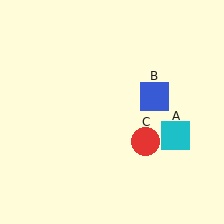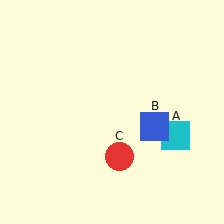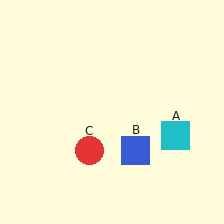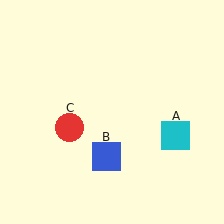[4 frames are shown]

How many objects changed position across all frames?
2 objects changed position: blue square (object B), red circle (object C).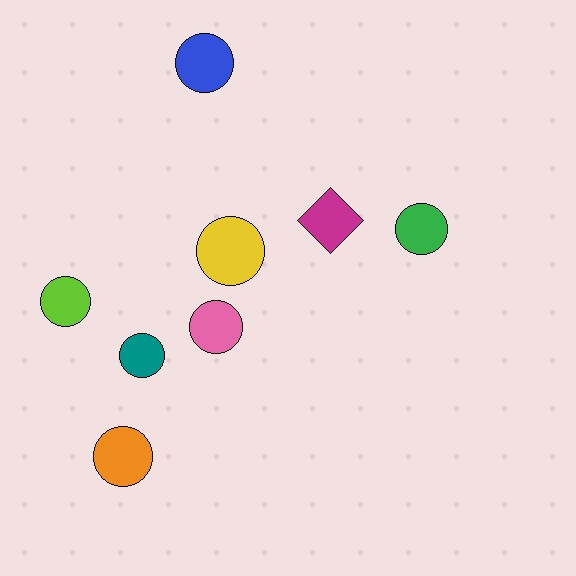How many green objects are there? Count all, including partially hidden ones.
There is 1 green object.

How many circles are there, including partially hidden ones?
There are 7 circles.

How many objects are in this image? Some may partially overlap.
There are 8 objects.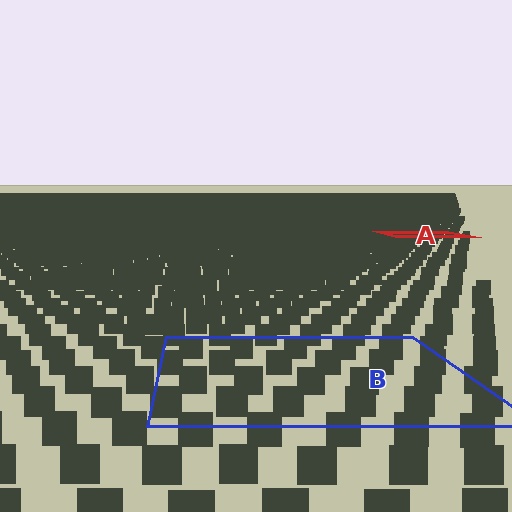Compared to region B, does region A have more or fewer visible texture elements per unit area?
Region A has more texture elements per unit area — they are packed more densely because it is farther away.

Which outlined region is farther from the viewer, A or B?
Region A is farther from the viewer — the texture elements inside it appear smaller and more densely packed.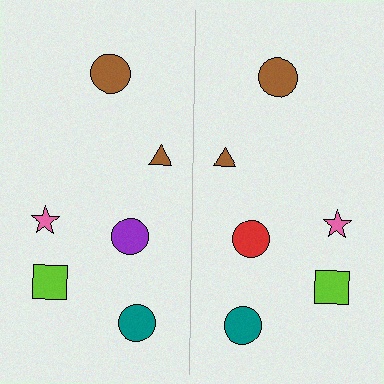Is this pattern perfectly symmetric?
No, the pattern is not perfectly symmetric. The red circle on the right side breaks the symmetry — its mirror counterpart is purple.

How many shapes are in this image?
There are 12 shapes in this image.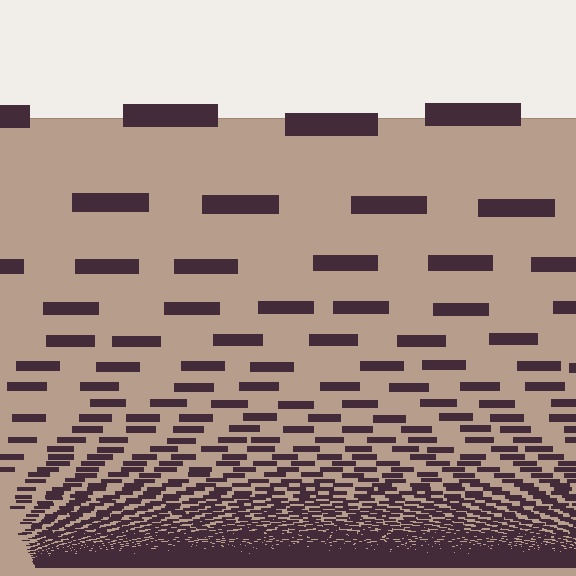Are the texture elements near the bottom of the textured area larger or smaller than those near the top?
Smaller. The gradient is inverted — elements near the bottom are smaller and denser.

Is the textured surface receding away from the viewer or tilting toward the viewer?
The surface appears to tilt toward the viewer. Texture elements get larger and sparser toward the top.